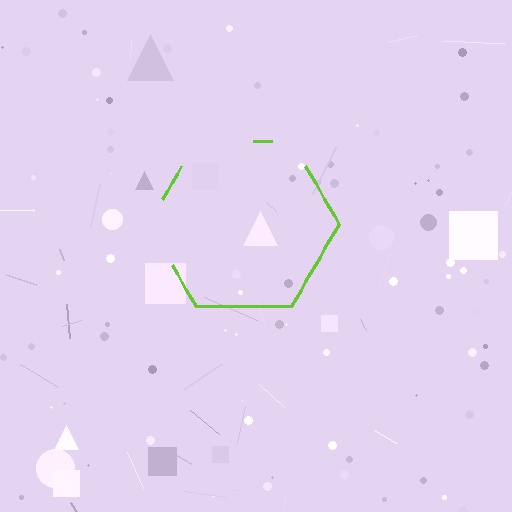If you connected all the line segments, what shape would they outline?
They would outline a hexagon.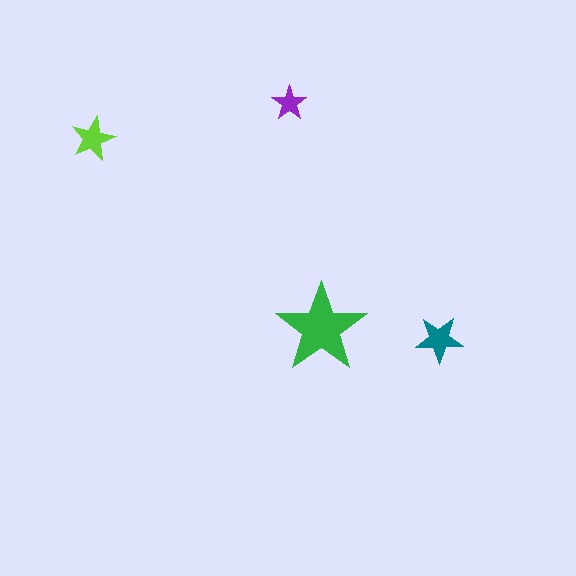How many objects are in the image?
There are 4 objects in the image.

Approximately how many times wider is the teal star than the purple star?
About 1.5 times wider.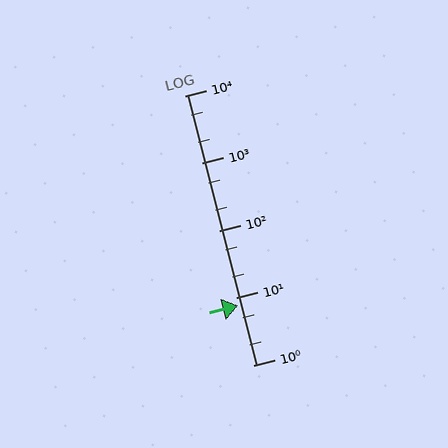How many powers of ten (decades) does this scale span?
The scale spans 4 decades, from 1 to 10000.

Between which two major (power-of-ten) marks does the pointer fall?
The pointer is between 1 and 10.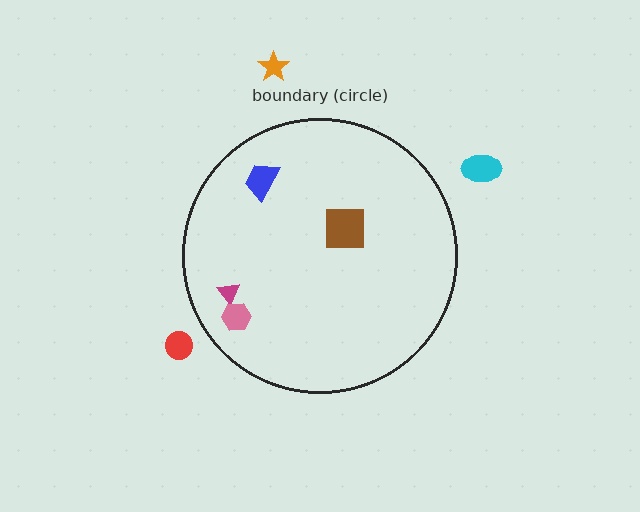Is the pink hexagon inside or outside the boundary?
Inside.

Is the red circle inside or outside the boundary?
Outside.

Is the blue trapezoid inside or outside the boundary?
Inside.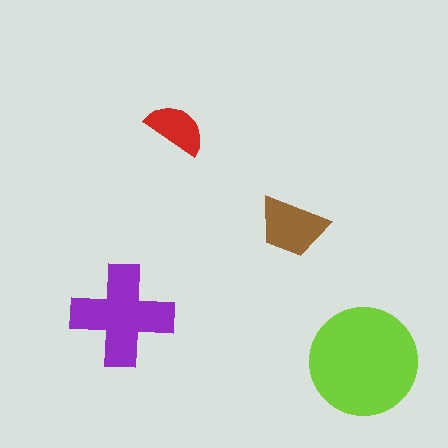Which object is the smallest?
The red semicircle.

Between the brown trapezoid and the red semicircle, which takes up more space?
The brown trapezoid.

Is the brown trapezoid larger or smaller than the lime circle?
Smaller.